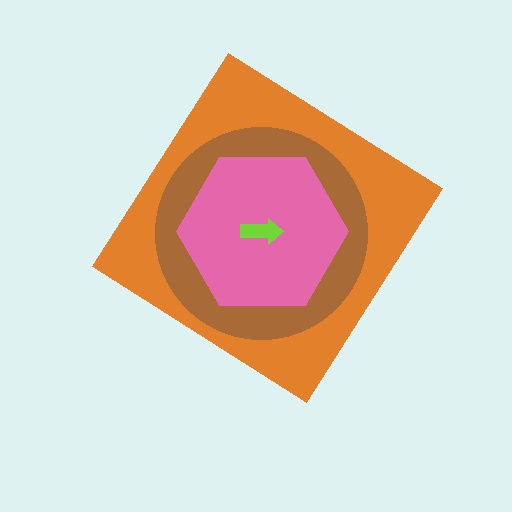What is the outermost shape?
The orange diamond.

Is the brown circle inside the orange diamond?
Yes.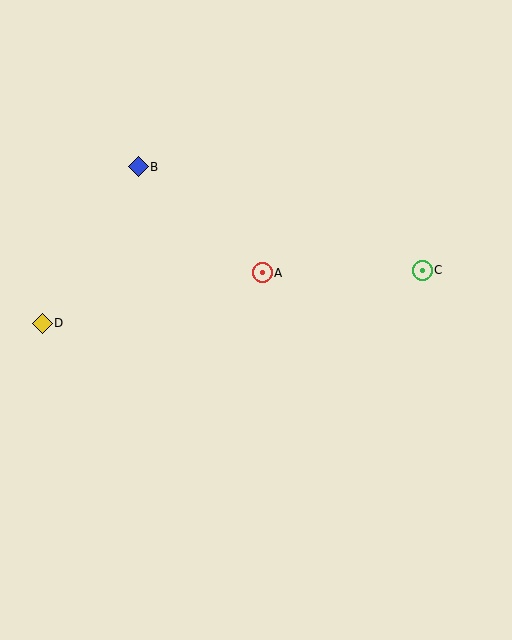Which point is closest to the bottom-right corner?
Point C is closest to the bottom-right corner.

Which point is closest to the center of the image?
Point A at (262, 273) is closest to the center.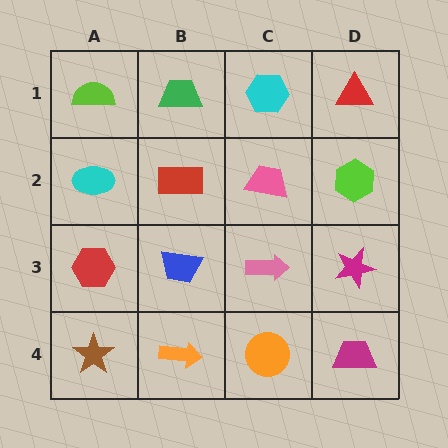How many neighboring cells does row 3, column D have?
3.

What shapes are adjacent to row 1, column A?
A cyan ellipse (row 2, column A), a green trapezoid (row 1, column B).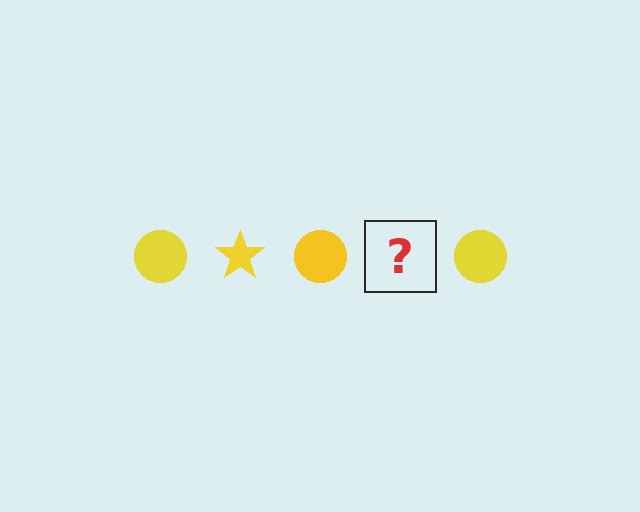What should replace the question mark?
The question mark should be replaced with a yellow star.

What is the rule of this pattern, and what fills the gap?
The rule is that the pattern cycles through circle, star shapes in yellow. The gap should be filled with a yellow star.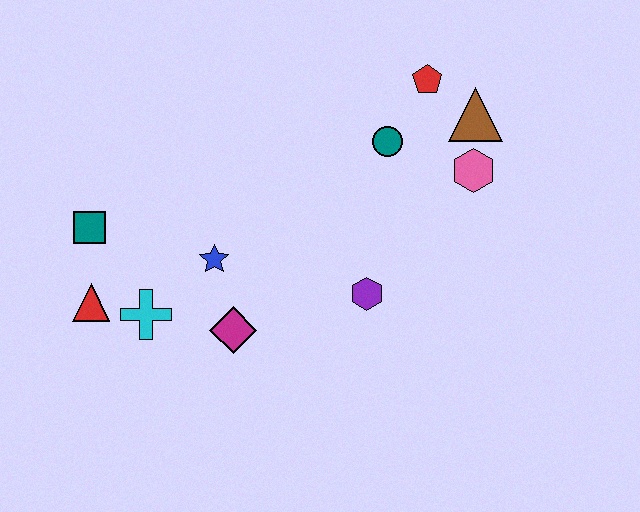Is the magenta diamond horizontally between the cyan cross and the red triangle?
No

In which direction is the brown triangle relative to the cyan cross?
The brown triangle is to the right of the cyan cross.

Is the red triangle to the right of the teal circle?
No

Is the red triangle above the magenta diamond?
Yes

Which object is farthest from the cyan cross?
The brown triangle is farthest from the cyan cross.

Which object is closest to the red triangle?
The cyan cross is closest to the red triangle.